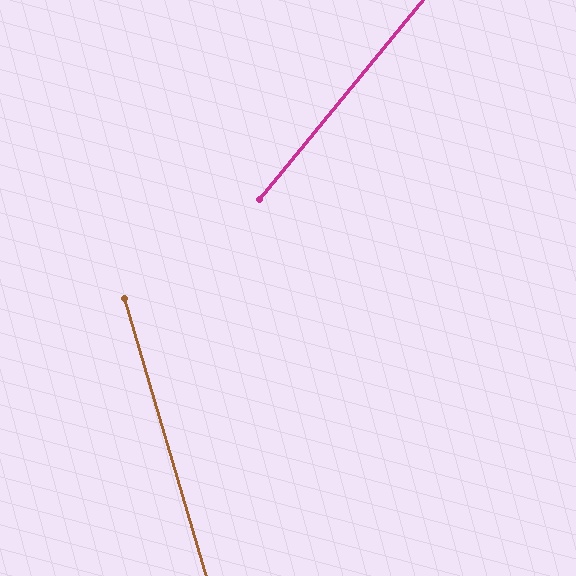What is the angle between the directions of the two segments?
Approximately 56 degrees.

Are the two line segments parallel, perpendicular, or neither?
Neither parallel nor perpendicular — they differ by about 56°.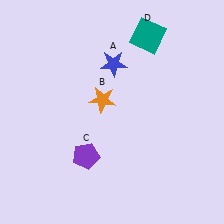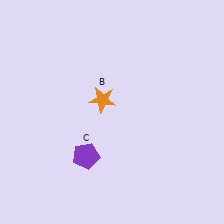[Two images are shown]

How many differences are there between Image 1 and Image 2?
There are 2 differences between the two images.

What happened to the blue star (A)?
The blue star (A) was removed in Image 2. It was in the top-right area of Image 1.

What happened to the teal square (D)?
The teal square (D) was removed in Image 2. It was in the top-right area of Image 1.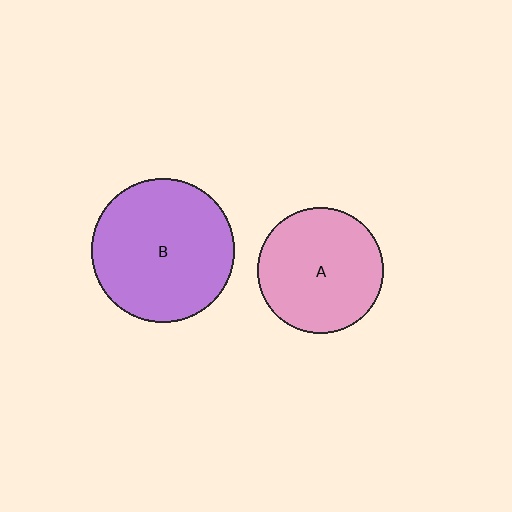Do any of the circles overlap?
No, none of the circles overlap.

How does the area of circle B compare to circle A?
Approximately 1.3 times.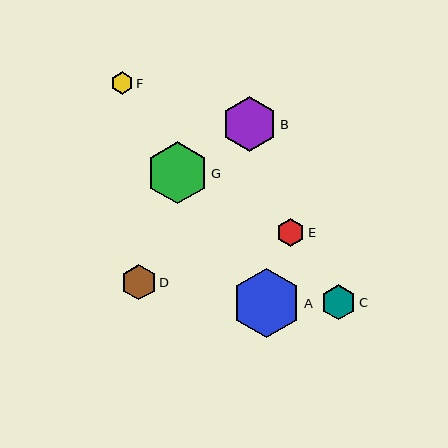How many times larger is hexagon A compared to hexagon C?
Hexagon A is approximately 2.0 times the size of hexagon C.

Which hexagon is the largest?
Hexagon A is the largest with a size of approximately 69 pixels.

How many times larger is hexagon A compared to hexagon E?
Hexagon A is approximately 2.5 times the size of hexagon E.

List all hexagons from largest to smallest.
From largest to smallest: A, G, B, C, D, E, F.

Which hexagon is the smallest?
Hexagon F is the smallest with a size of approximately 23 pixels.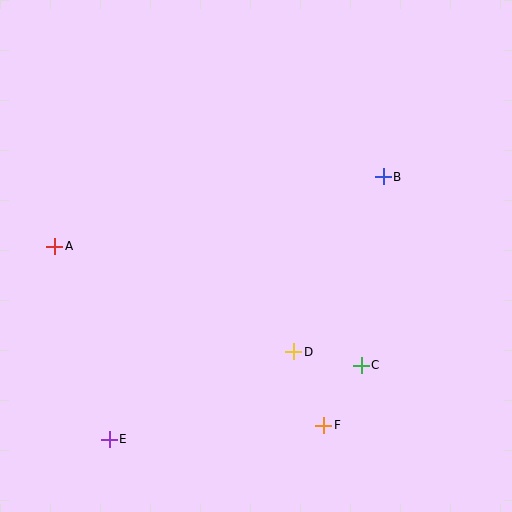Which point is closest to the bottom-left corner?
Point E is closest to the bottom-left corner.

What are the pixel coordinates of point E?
Point E is at (109, 439).